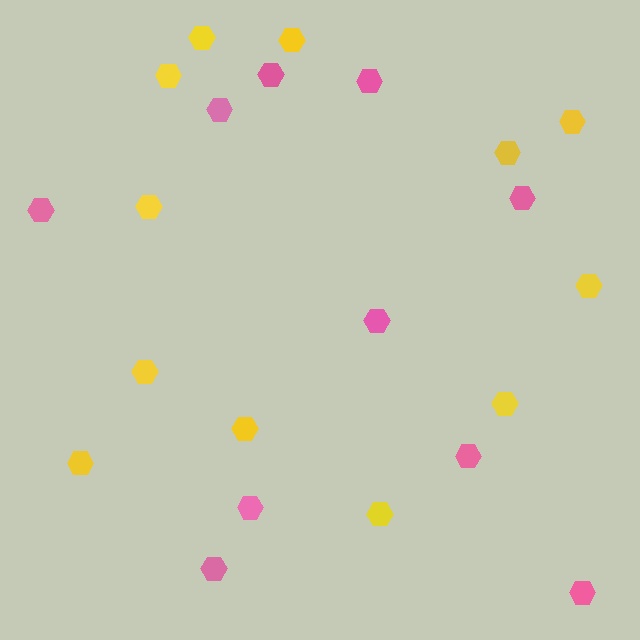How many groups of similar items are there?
There are 2 groups: one group of yellow hexagons (12) and one group of pink hexagons (10).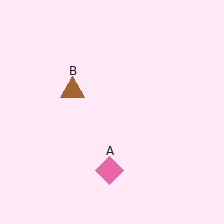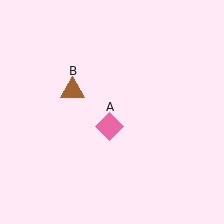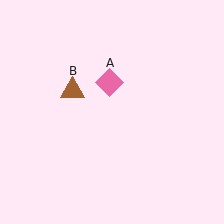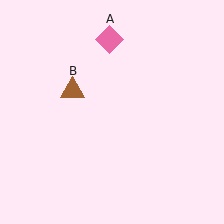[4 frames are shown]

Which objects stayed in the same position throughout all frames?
Brown triangle (object B) remained stationary.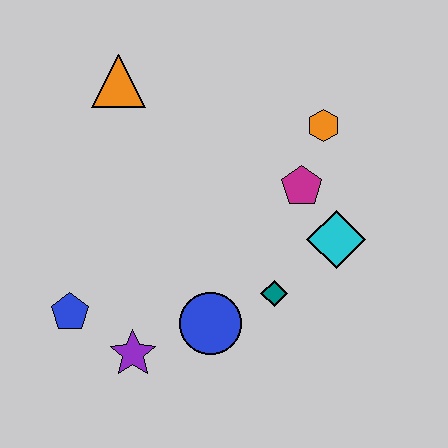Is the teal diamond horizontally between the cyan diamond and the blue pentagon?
Yes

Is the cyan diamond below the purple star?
No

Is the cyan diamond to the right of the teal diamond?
Yes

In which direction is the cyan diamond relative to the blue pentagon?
The cyan diamond is to the right of the blue pentagon.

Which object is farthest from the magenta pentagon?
The blue pentagon is farthest from the magenta pentagon.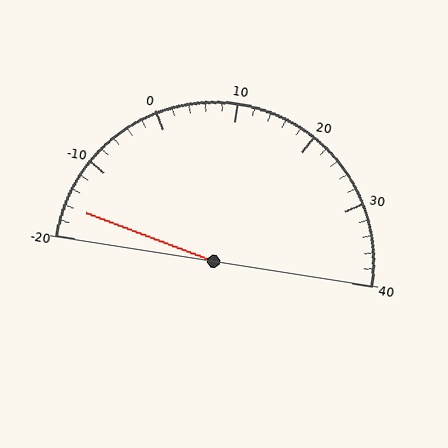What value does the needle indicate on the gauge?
The needle indicates approximately -16.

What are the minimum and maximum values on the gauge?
The gauge ranges from -20 to 40.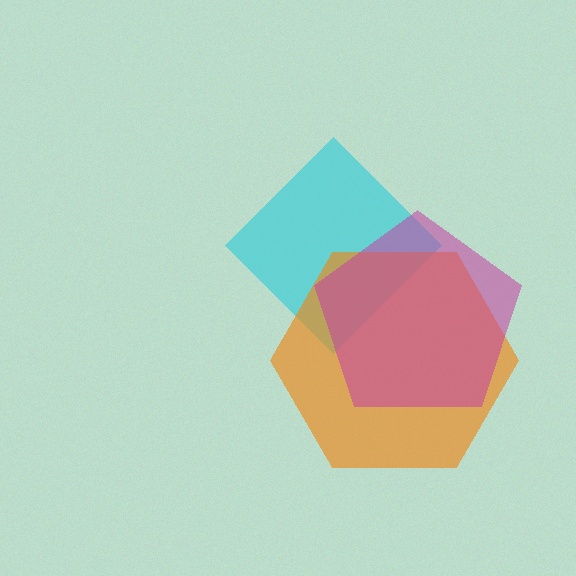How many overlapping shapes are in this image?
There are 3 overlapping shapes in the image.